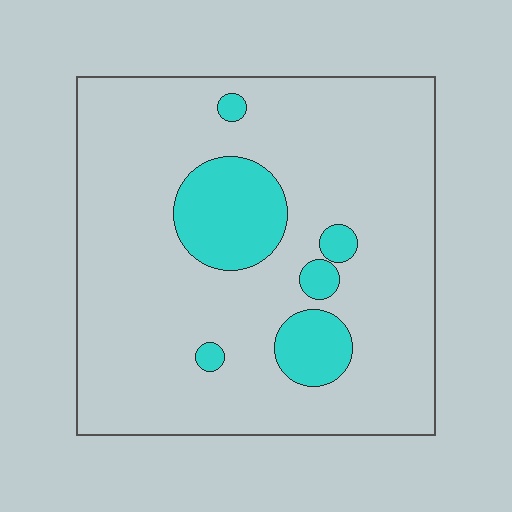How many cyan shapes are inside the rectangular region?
6.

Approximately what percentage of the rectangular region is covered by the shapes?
Approximately 15%.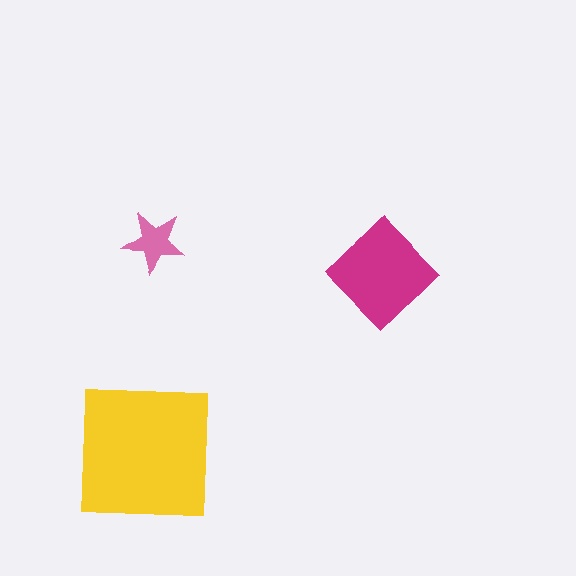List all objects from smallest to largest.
The pink star, the magenta diamond, the yellow square.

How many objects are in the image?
There are 3 objects in the image.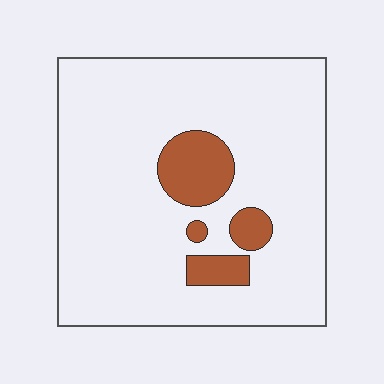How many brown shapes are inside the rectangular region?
4.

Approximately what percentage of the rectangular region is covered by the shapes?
Approximately 10%.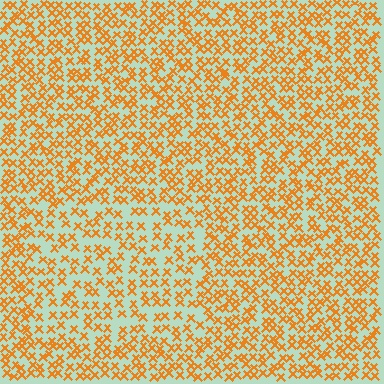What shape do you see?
I see a rectangle.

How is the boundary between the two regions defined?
The boundary is defined by a change in element density (approximately 1.5x ratio). All elements are the same color, size, and shape.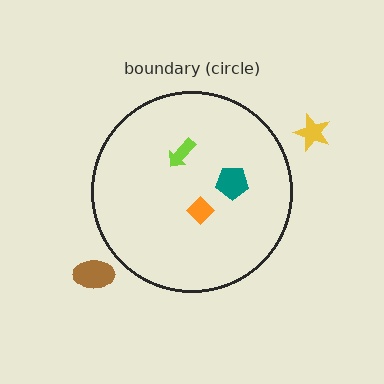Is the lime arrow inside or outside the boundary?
Inside.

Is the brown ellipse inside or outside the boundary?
Outside.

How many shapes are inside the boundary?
3 inside, 2 outside.